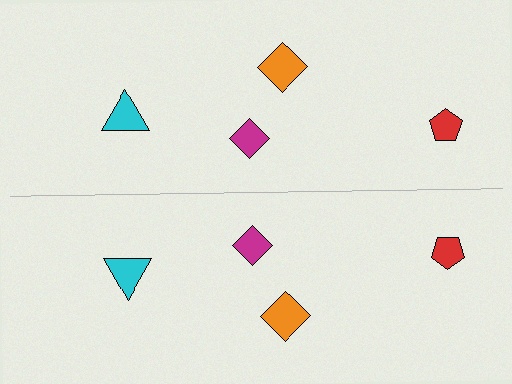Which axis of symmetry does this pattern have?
The pattern has a horizontal axis of symmetry running through the center of the image.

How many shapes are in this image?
There are 8 shapes in this image.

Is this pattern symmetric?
Yes, this pattern has bilateral (reflection) symmetry.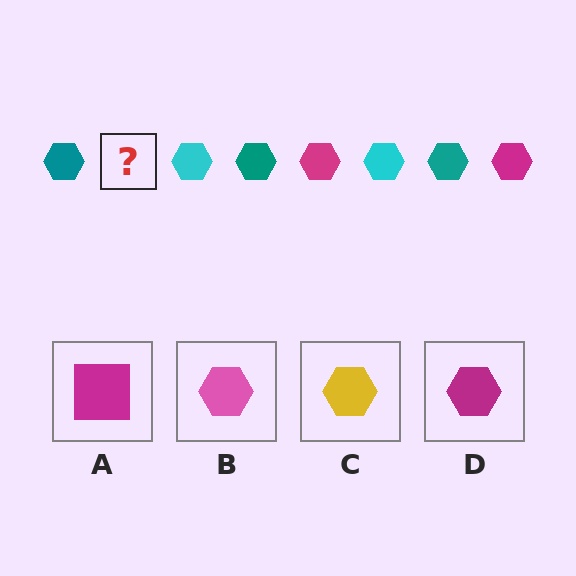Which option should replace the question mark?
Option D.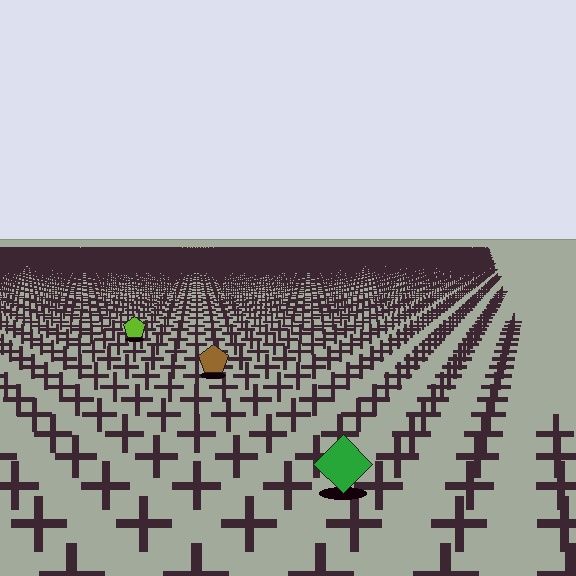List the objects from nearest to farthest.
From nearest to farthest: the green diamond, the brown pentagon, the lime pentagon.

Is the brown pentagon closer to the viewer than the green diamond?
No. The green diamond is closer — you can tell from the texture gradient: the ground texture is coarser near it.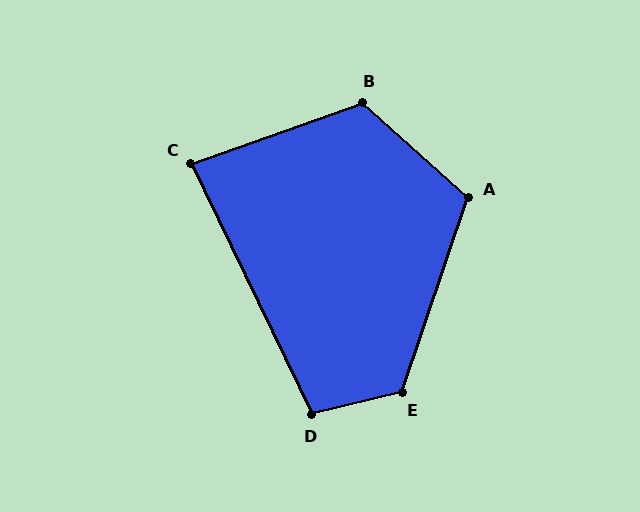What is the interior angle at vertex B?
Approximately 118 degrees (obtuse).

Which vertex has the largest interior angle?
E, at approximately 123 degrees.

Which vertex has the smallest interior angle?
C, at approximately 84 degrees.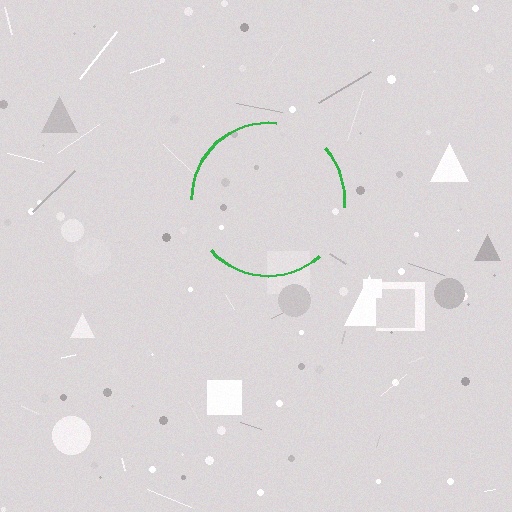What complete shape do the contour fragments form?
The contour fragments form a circle.